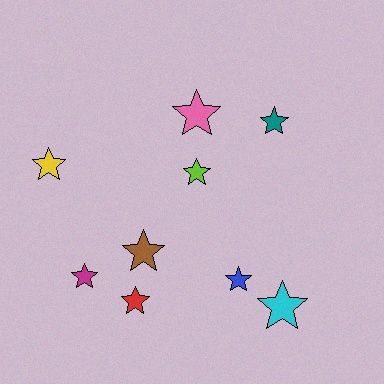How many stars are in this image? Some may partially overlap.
There are 9 stars.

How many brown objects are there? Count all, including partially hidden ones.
There is 1 brown object.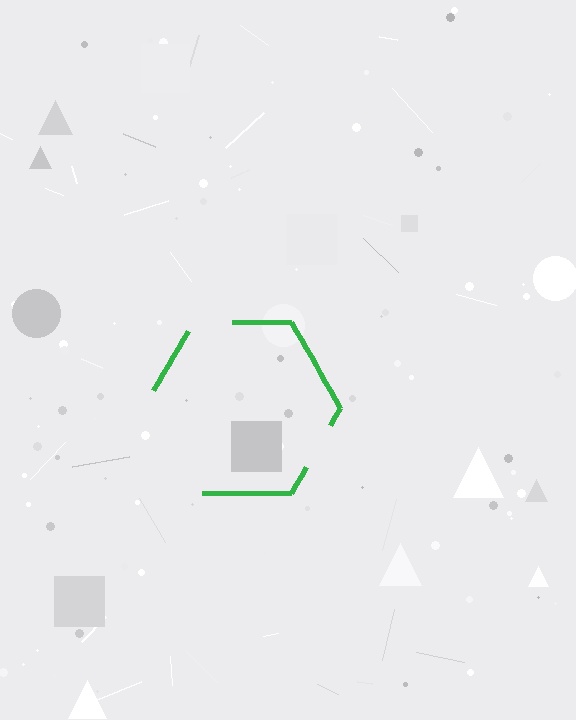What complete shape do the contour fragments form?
The contour fragments form a hexagon.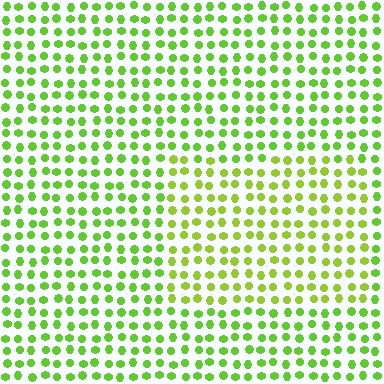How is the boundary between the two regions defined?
The boundary is defined purely by a slight shift in hue (about 19 degrees). Spacing, size, and orientation are identical on both sides.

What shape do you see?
I see a rectangle.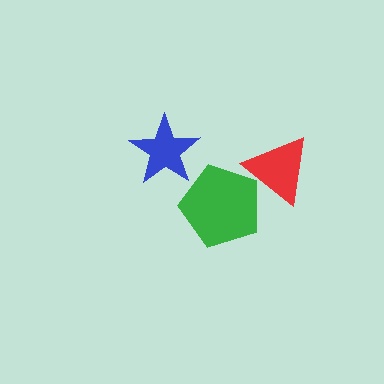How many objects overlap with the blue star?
0 objects overlap with the blue star.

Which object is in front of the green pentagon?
The red triangle is in front of the green pentagon.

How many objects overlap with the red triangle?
1 object overlaps with the red triangle.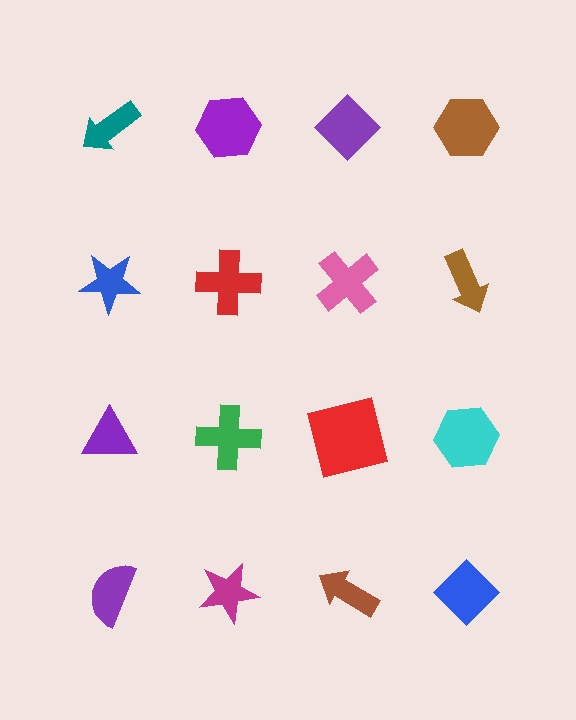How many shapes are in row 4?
4 shapes.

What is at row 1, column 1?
A teal arrow.